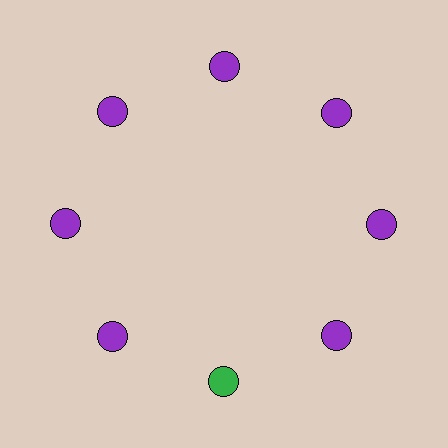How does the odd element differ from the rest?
It has a different color: green instead of purple.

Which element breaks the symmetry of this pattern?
The green circle at roughly the 6 o'clock position breaks the symmetry. All other shapes are purple circles.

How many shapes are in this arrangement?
There are 8 shapes arranged in a ring pattern.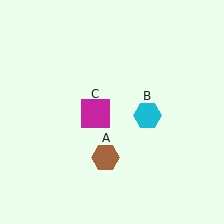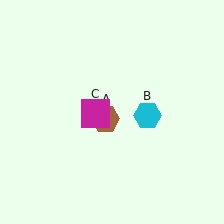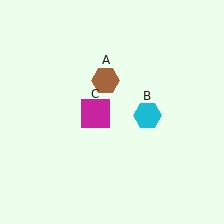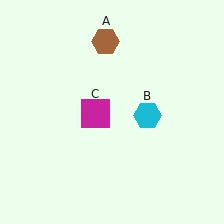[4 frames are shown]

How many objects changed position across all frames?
1 object changed position: brown hexagon (object A).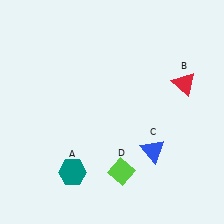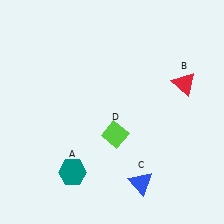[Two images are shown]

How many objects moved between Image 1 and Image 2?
2 objects moved between the two images.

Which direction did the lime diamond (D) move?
The lime diamond (D) moved up.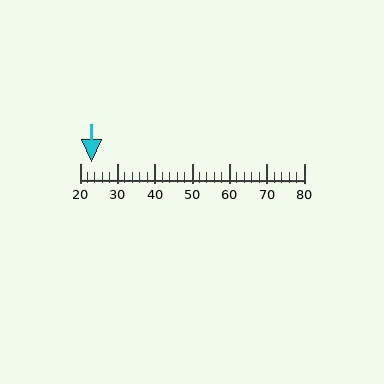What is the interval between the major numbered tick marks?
The major tick marks are spaced 10 units apart.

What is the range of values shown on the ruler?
The ruler shows values from 20 to 80.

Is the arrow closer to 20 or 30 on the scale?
The arrow is closer to 20.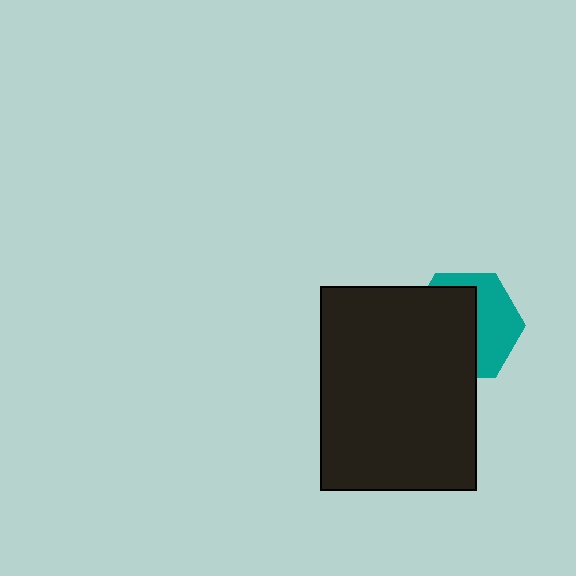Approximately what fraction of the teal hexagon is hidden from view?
Roughly 57% of the teal hexagon is hidden behind the black rectangle.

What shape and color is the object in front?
The object in front is a black rectangle.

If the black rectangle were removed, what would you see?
You would see the complete teal hexagon.